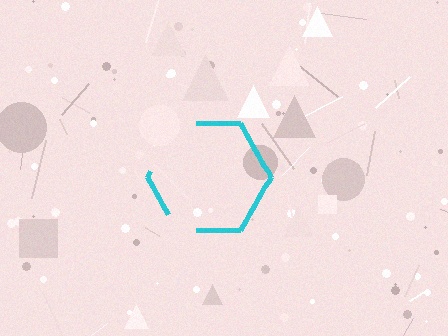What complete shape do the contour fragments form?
The contour fragments form a hexagon.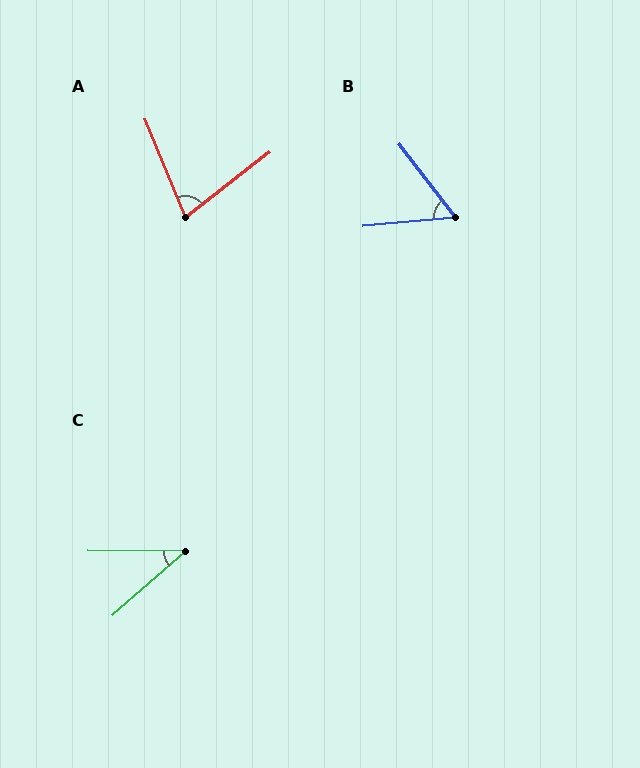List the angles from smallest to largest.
C (41°), B (57°), A (74°).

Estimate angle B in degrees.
Approximately 57 degrees.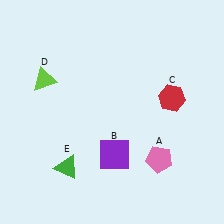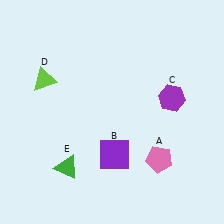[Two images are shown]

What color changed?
The hexagon (C) changed from red in Image 1 to purple in Image 2.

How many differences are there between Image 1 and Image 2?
There is 1 difference between the two images.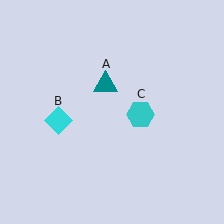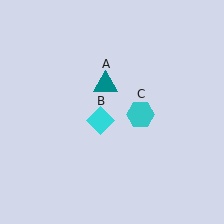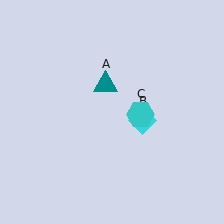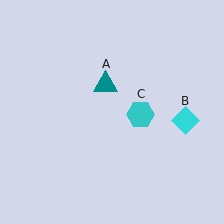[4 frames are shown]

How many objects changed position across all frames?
1 object changed position: cyan diamond (object B).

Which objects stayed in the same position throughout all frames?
Teal triangle (object A) and cyan hexagon (object C) remained stationary.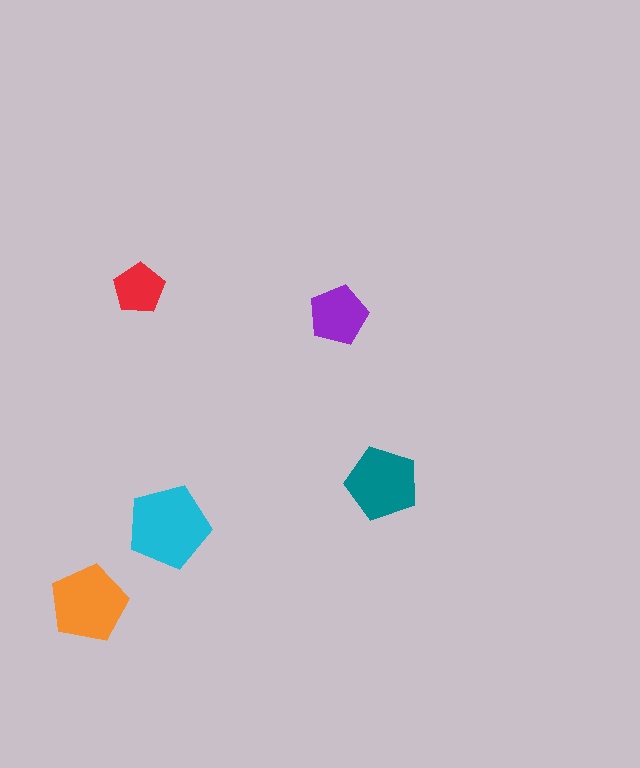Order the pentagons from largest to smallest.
the cyan one, the orange one, the teal one, the purple one, the red one.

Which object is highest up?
The red pentagon is topmost.